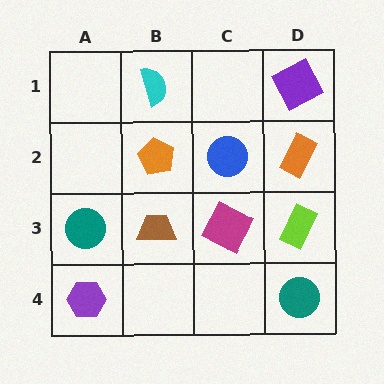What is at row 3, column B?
A brown trapezoid.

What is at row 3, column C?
A magenta square.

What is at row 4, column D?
A teal circle.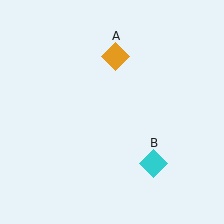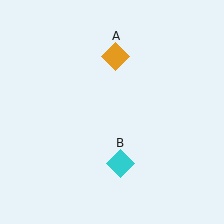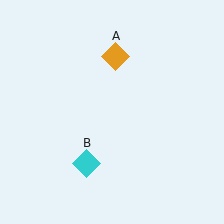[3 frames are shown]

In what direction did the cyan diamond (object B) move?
The cyan diamond (object B) moved left.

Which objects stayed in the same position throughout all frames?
Orange diamond (object A) remained stationary.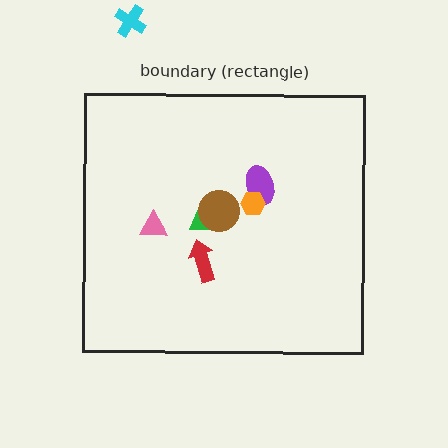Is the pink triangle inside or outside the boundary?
Inside.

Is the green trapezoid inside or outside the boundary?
Inside.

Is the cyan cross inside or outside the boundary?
Outside.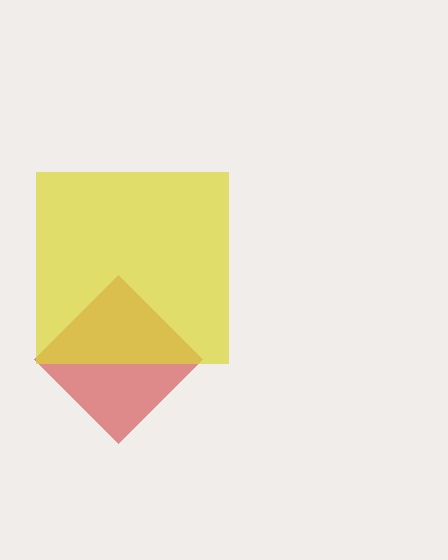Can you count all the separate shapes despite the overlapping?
Yes, there are 2 separate shapes.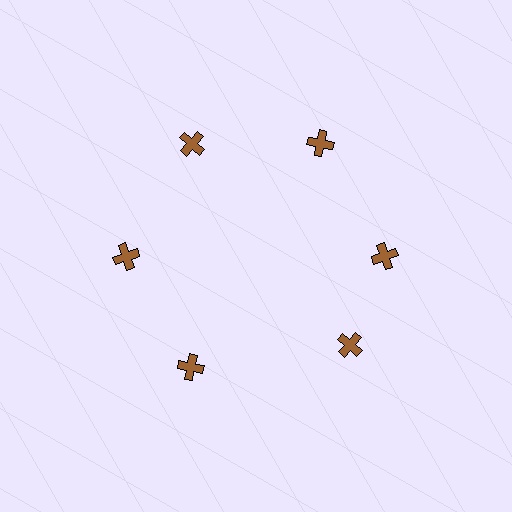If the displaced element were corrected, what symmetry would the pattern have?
It would have 6-fold rotational symmetry — the pattern would map onto itself every 60 degrees.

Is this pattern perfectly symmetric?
No. The 6 brown crosses are arranged in a ring, but one element near the 5 o'clock position is rotated out of alignment along the ring, breaking the 6-fold rotational symmetry.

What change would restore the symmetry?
The symmetry would be restored by rotating it back into even spacing with its neighbors so that all 6 crosses sit at equal angles and equal distance from the center.